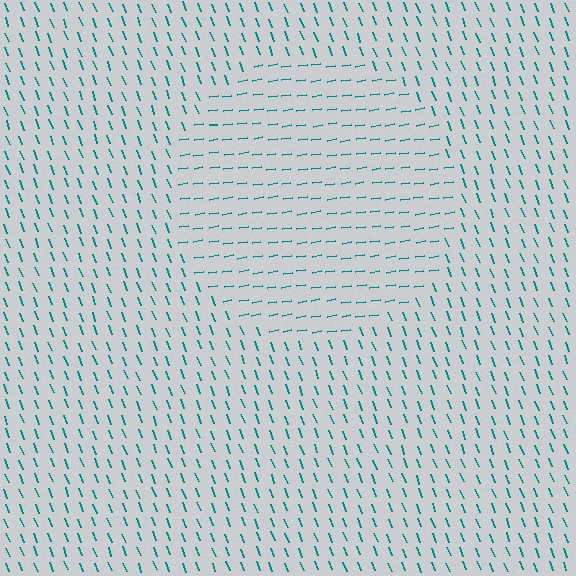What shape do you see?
I see a circle.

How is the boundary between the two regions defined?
The boundary is defined purely by a change in line orientation (approximately 78 degrees difference). All lines are the same color and thickness.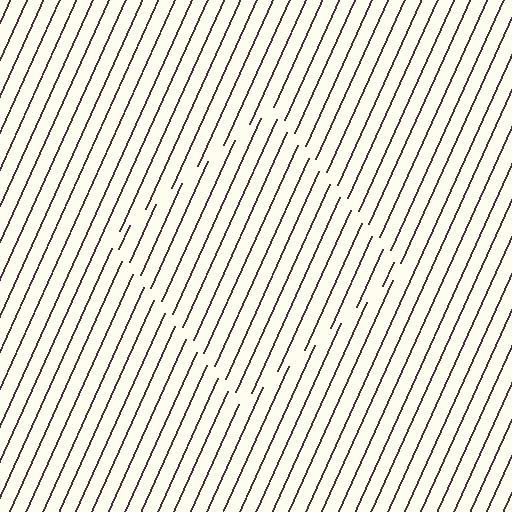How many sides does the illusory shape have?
4 sides — the line-ends trace a square.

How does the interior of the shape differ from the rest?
The interior of the shape contains the same grating, shifted by half a period — the contour is defined by the phase discontinuity where line-ends from the inner and outer gratings abut.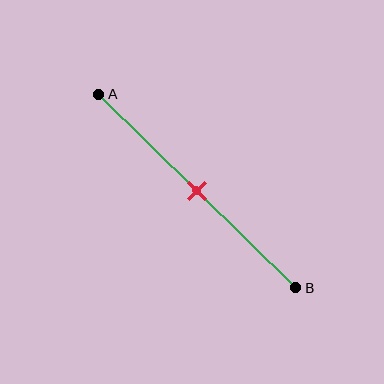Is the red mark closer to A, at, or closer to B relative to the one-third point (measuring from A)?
The red mark is closer to point B than the one-third point of segment AB.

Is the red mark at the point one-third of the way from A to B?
No, the mark is at about 50% from A, not at the 33% one-third point.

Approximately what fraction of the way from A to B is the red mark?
The red mark is approximately 50% of the way from A to B.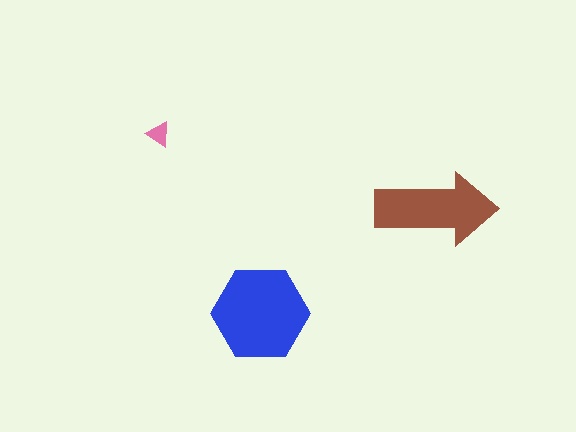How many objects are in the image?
There are 3 objects in the image.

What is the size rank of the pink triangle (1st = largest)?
3rd.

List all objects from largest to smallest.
The blue hexagon, the brown arrow, the pink triangle.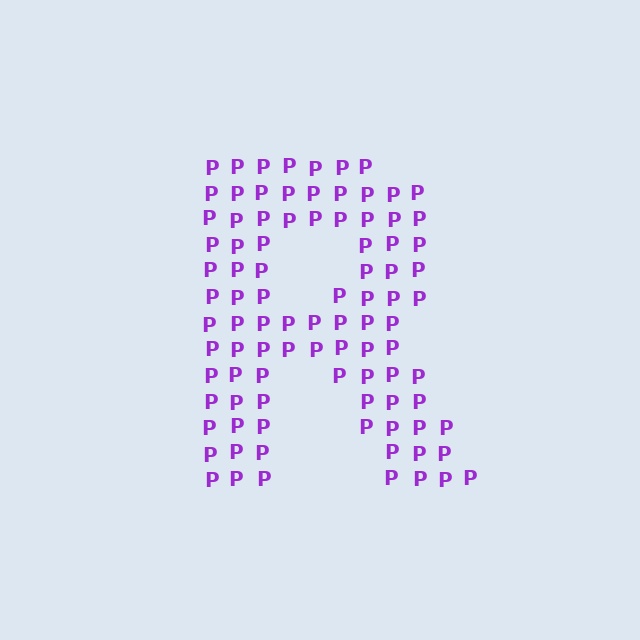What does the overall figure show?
The overall figure shows the letter R.